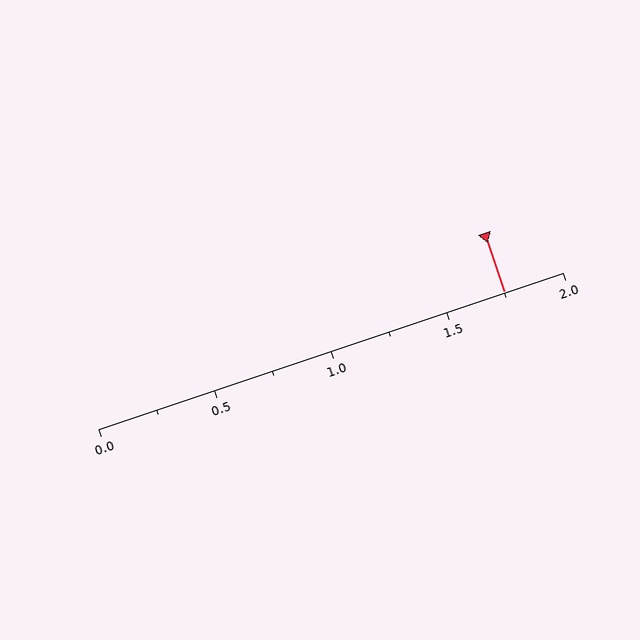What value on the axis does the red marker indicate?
The marker indicates approximately 1.75.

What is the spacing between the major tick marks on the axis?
The major ticks are spaced 0.5 apart.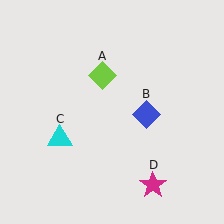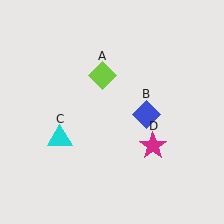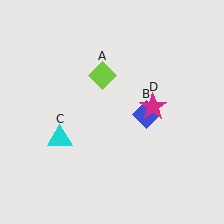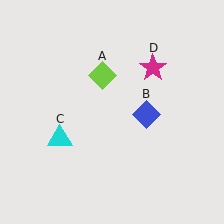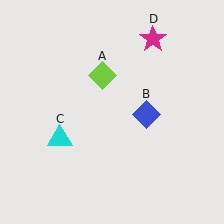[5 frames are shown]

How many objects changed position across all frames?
1 object changed position: magenta star (object D).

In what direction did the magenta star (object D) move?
The magenta star (object D) moved up.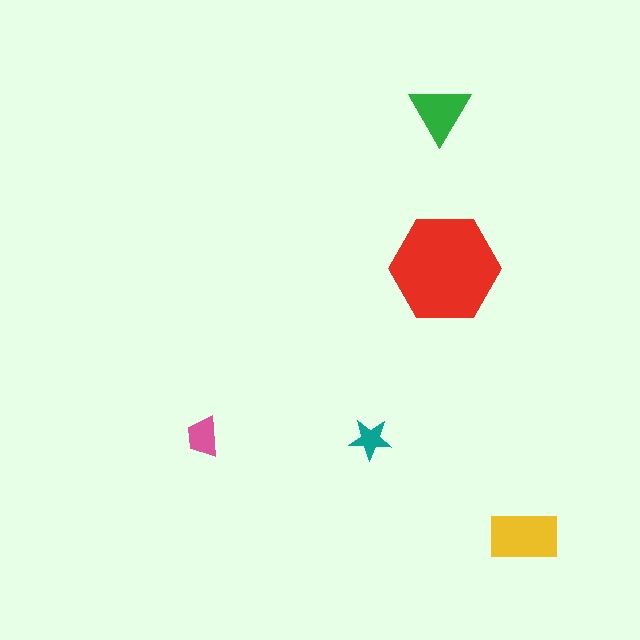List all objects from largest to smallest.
The red hexagon, the yellow rectangle, the green triangle, the pink trapezoid, the teal star.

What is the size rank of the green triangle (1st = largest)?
3rd.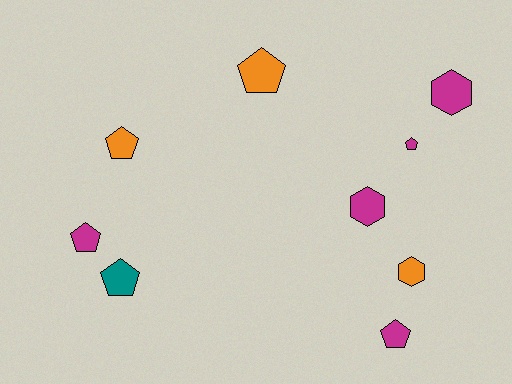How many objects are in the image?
There are 9 objects.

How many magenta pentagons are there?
There are 3 magenta pentagons.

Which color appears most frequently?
Magenta, with 5 objects.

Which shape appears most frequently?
Pentagon, with 6 objects.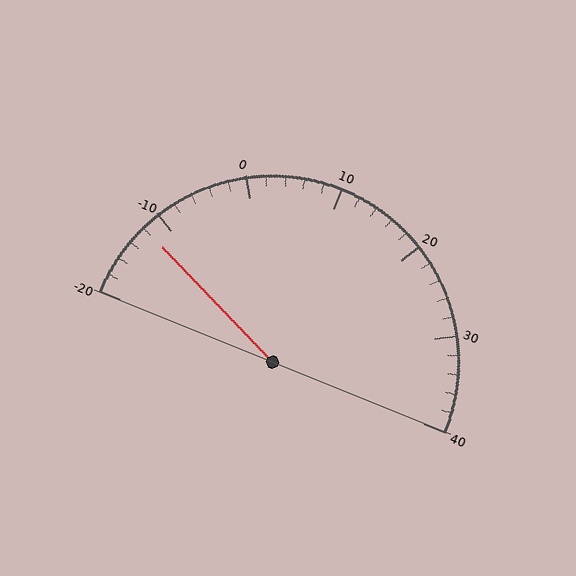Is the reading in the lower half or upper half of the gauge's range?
The reading is in the lower half of the range (-20 to 40).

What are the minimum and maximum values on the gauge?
The gauge ranges from -20 to 40.